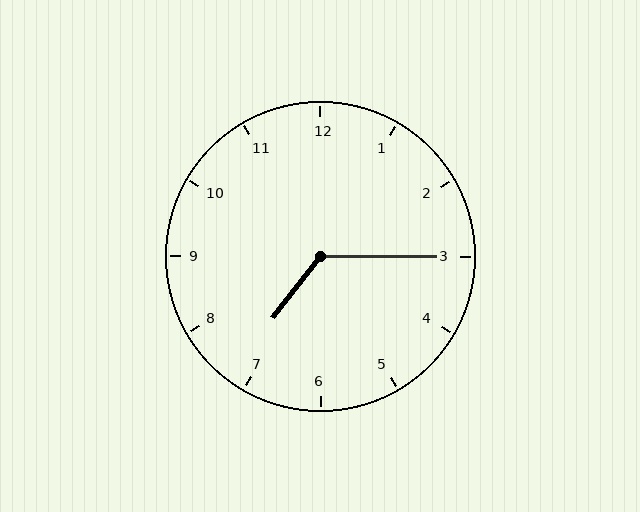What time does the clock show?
7:15.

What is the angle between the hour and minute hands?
Approximately 128 degrees.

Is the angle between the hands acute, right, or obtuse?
It is obtuse.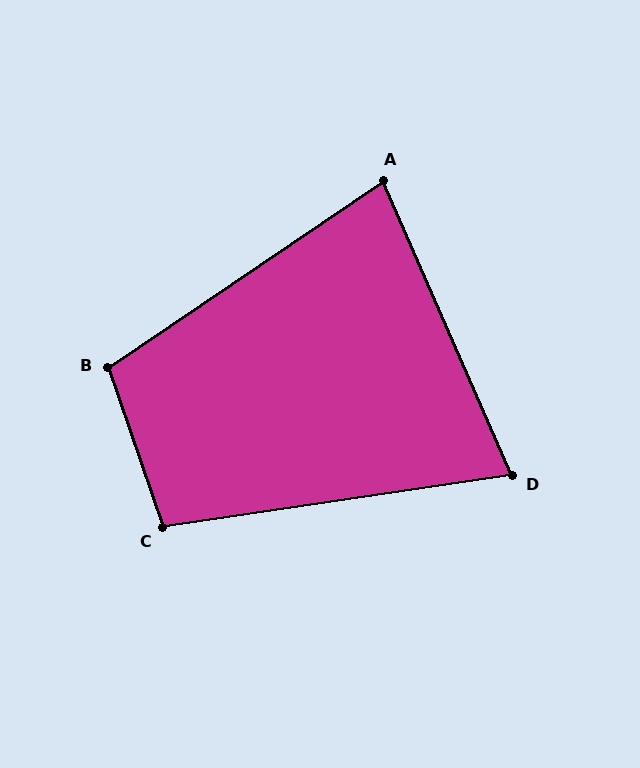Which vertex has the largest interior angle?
B, at approximately 105 degrees.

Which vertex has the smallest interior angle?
D, at approximately 75 degrees.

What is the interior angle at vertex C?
Approximately 101 degrees (obtuse).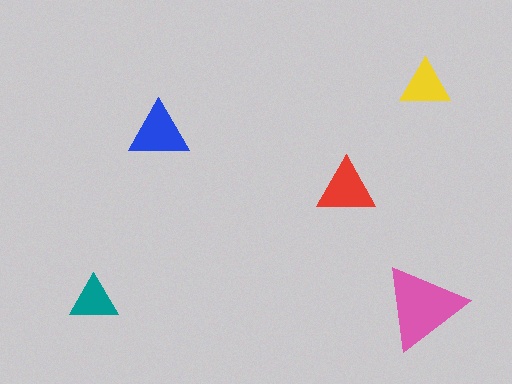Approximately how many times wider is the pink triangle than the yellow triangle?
About 1.5 times wider.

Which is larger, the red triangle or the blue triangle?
The blue one.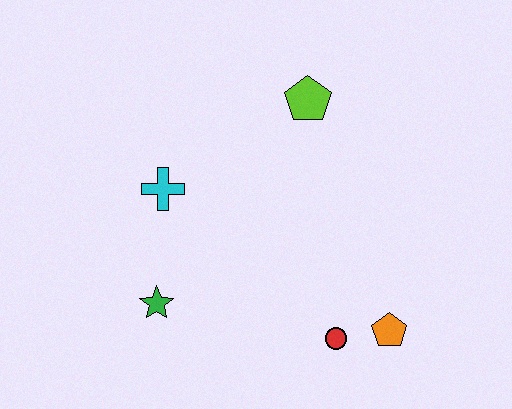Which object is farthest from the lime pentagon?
The green star is farthest from the lime pentagon.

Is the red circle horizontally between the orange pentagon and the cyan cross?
Yes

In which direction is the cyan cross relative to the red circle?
The cyan cross is to the left of the red circle.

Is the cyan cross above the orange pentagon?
Yes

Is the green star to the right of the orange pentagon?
No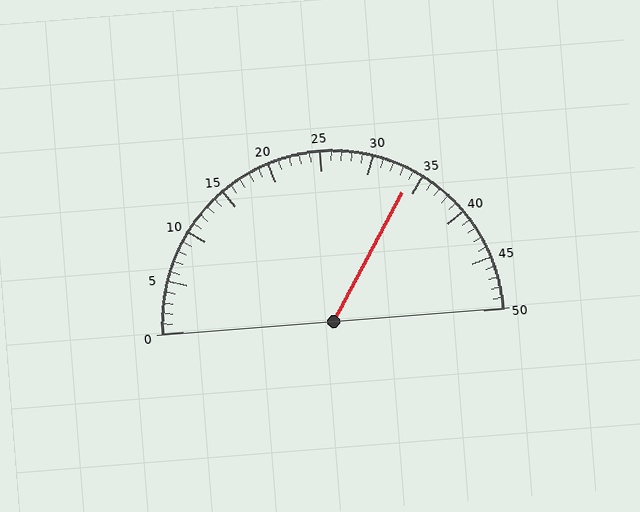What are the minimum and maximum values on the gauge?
The gauge ranges from 0 to 50.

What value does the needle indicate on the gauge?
The needle indicates approximately 34.